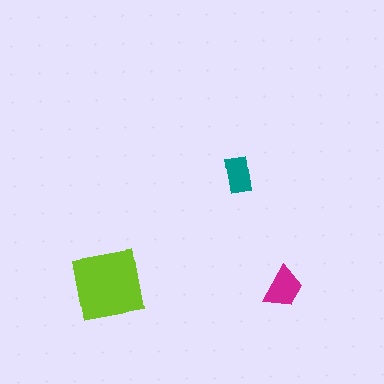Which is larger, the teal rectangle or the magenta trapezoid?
The magenta trapezoid.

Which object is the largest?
The lime square.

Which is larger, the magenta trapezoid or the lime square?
The lime square.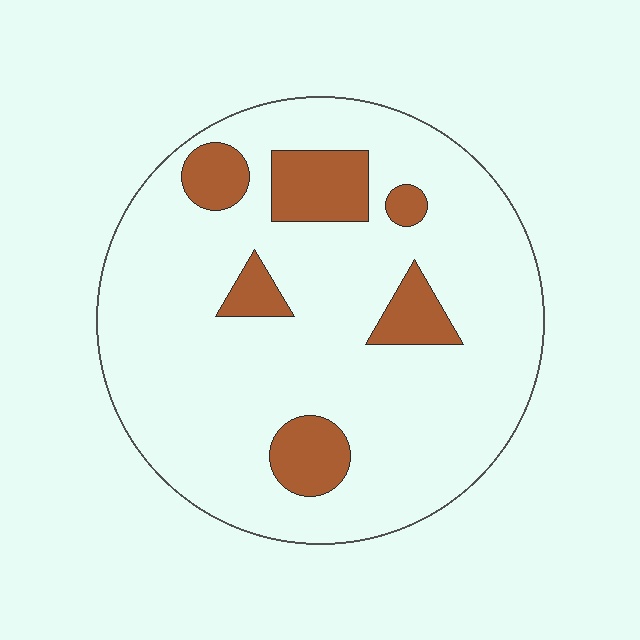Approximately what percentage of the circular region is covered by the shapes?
Approximately 15%.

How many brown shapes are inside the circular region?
6.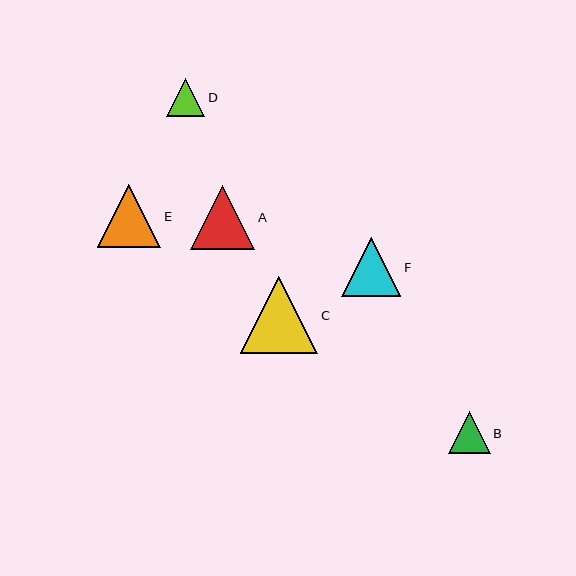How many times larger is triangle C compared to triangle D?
Triangle C is approximately 2.0 times the size of triangle D.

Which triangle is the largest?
Triangle C is the largest with a size of approximately 77 pixels.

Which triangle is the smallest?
Triangle D is the smallest with a size of approximately 38 pixels.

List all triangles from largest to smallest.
From largest to smallest: C, A, E, F, B, D.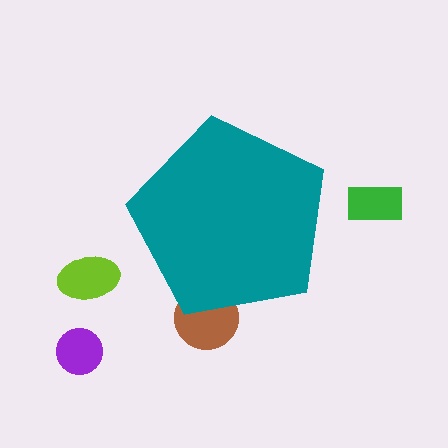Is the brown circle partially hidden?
Yes, the brown circle is partially hidden behind the teal pentagon.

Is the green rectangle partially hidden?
No, the green rectangle is fully visible.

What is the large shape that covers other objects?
A teal pentagon.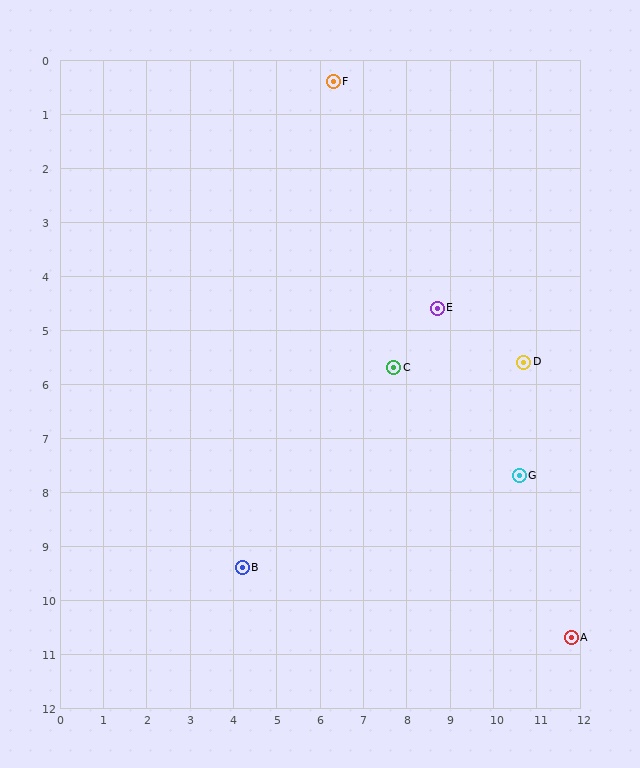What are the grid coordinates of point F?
Point F is at approximately (6.3, 0.4).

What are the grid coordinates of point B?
Point B is at approximately (4.2, 9.4).